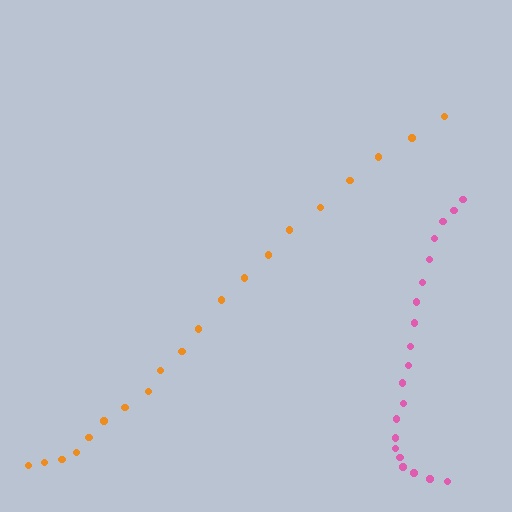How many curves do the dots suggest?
There are 2 distinct paths.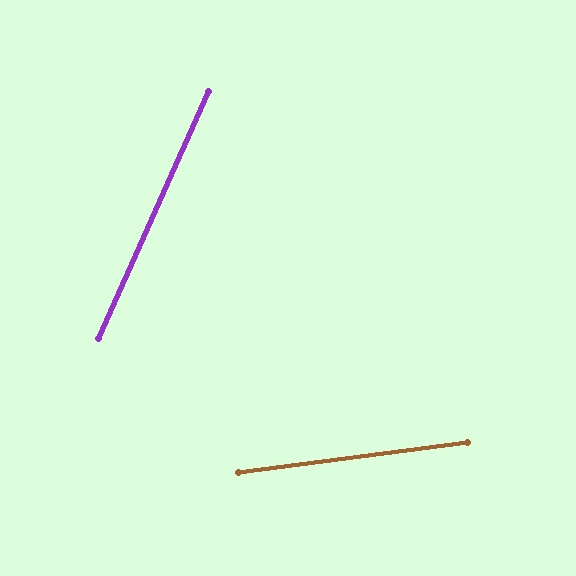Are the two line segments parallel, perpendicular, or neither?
Neither parallel nor perpendicular — they differ by about 59°.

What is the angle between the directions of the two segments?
Approximately 59 degrees.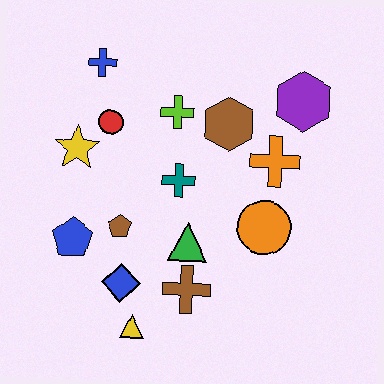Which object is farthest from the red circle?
The yellow triangle is farthest from the red circle.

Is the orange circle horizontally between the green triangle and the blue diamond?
No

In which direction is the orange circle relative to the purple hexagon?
The orange circle is below the purple hexagon.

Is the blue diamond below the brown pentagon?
Yes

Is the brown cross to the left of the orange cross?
Yes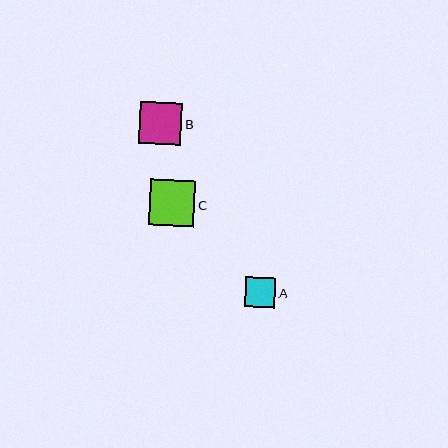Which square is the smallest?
Square A is the smallest with a size of approximately 30 pixels.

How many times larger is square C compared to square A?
Square C is approximately 1.5 times the size of square A.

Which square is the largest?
Square C is the largest with a size of approximately 46 pixels.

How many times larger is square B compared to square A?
Square B is approximately 1.4 times the size of square A.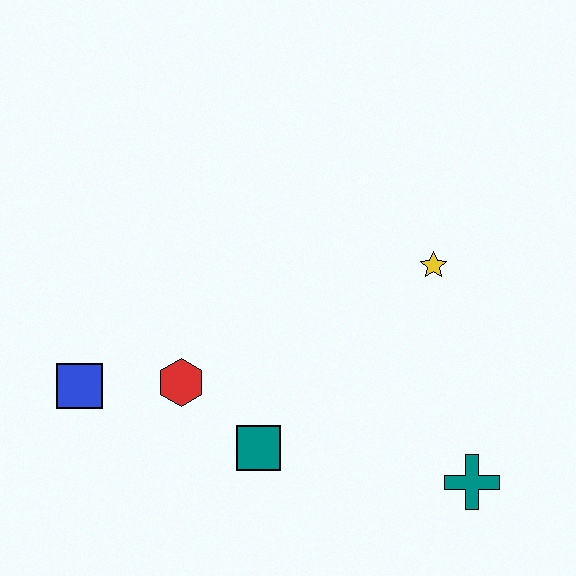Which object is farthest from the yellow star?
The blue square is farthest from the yellow star.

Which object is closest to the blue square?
The red hexagon is closest to the blue square.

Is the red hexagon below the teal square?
No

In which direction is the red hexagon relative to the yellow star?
The red hexagon is to the left of the yellow star.